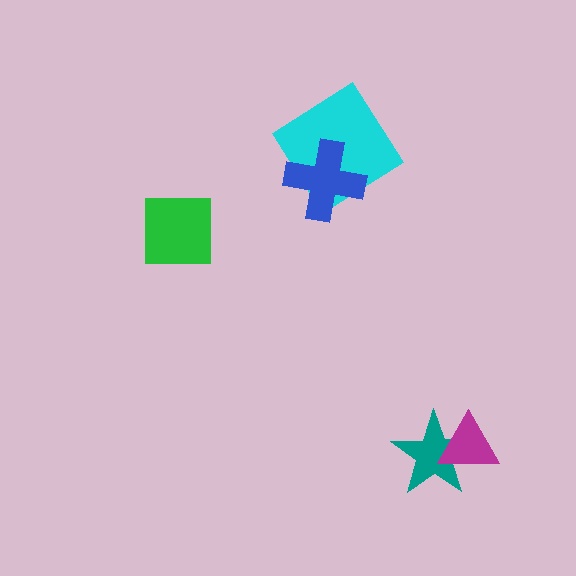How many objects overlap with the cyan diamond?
1 object overlaps with the cyan diamond.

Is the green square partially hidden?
No, no other shape covers it.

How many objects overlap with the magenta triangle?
1 object overlaps with the magenta triangle.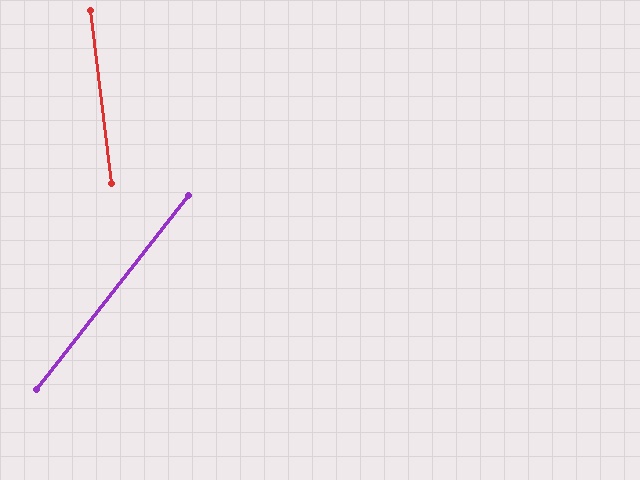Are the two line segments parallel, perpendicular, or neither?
Neither parallel nor perpendicular — they differ by about 45°.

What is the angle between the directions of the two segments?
Approximately 45 degrees.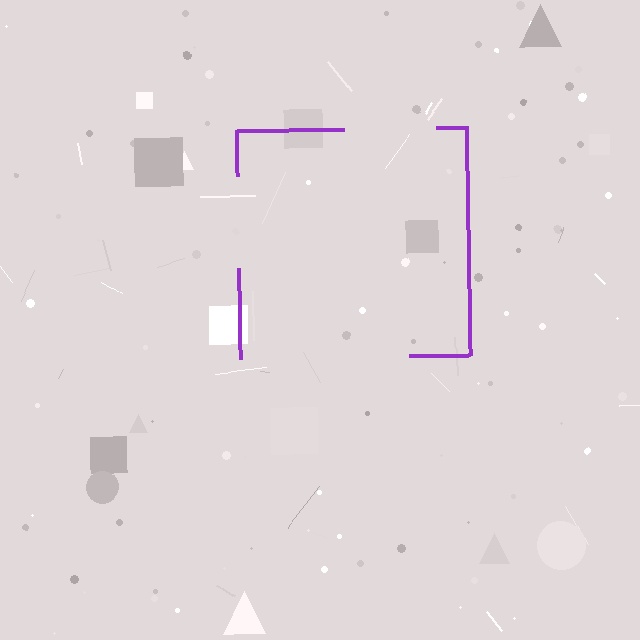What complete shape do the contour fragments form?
The contour fragments form a square.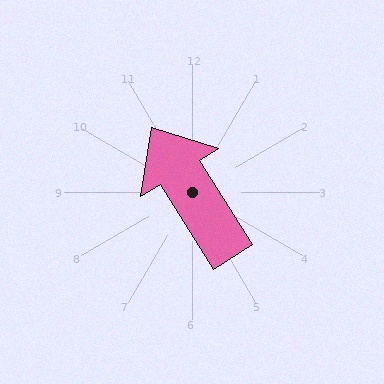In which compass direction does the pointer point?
Northwest.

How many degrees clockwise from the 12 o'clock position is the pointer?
Approximately 328 degrees.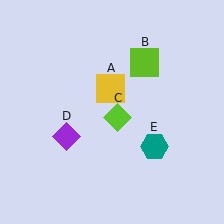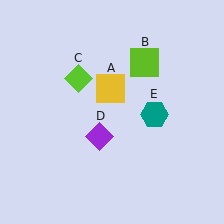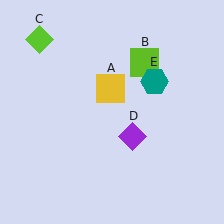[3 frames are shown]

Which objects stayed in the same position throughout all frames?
Yellow square (object A) and lime square (object B) remained stationary.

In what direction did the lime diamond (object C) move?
The lime diamond (object C) moved up and to the left.